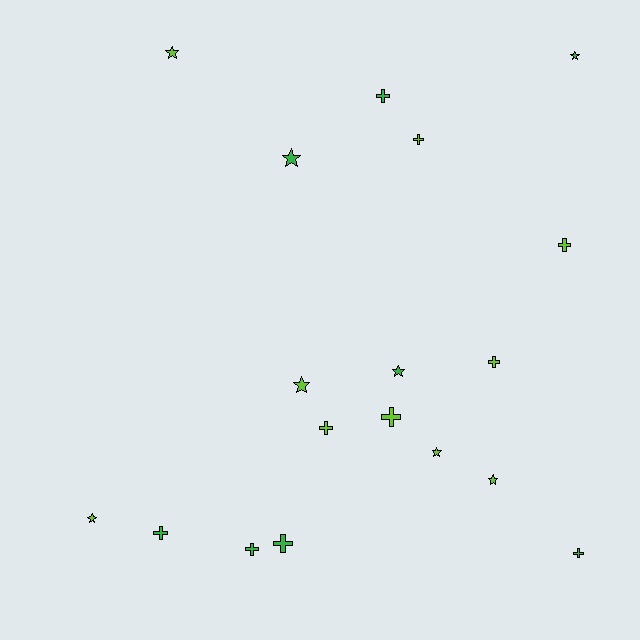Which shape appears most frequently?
Cross, with 10 objects.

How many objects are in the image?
There are 18 objects.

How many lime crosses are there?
There are 5 lime crosses.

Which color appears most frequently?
Lime, with 10 objects.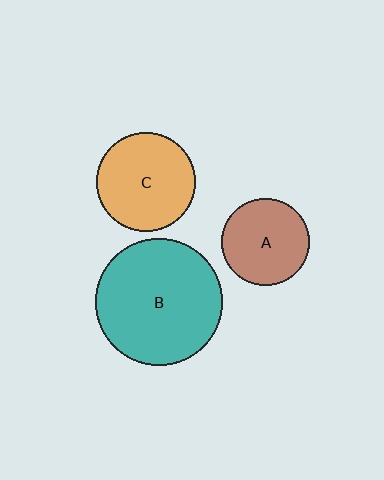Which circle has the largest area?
Circle B (teal).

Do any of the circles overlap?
No, none of the circles overlap.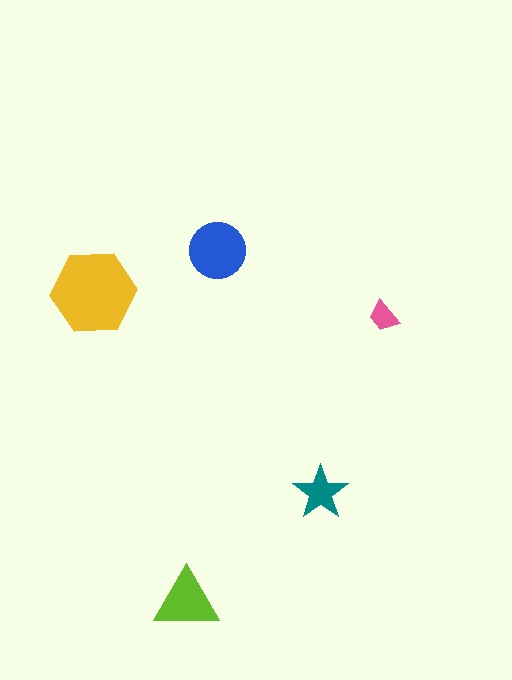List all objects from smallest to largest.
The pink trapezoid, the teal star, the lime triangle, the blue circle, the yellow hexagon.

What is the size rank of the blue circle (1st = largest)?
2nd.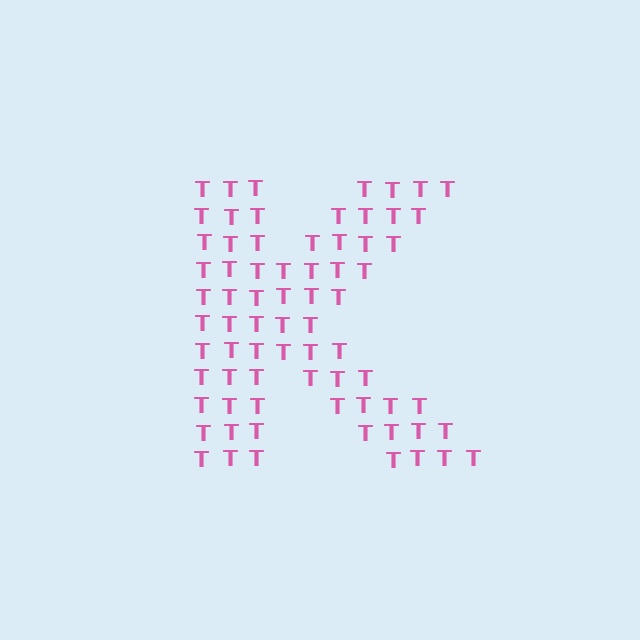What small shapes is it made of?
It is made of small letter T's.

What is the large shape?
The large shape is the letter K.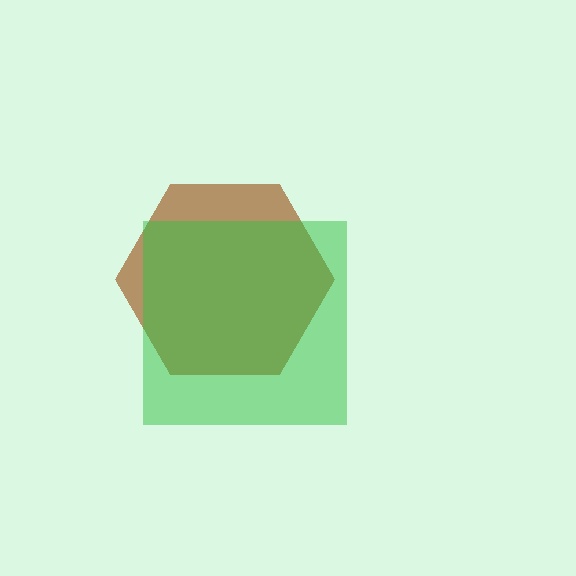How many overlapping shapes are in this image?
There are 2 overlapping shapes in the image.